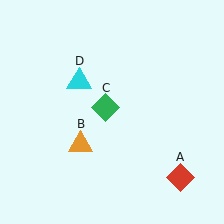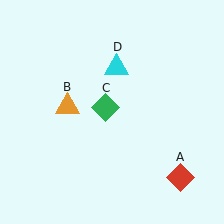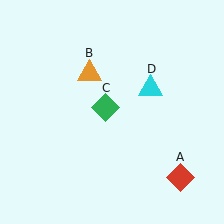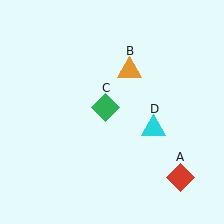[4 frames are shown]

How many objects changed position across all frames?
2 objects changed position: orange triangle (object B), cyan triangle (object D).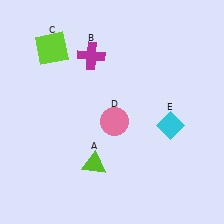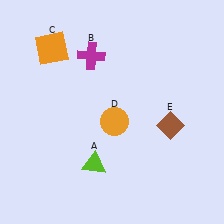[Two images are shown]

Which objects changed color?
C changed from lime to orange. D changed from pink to orange. E changed from cyan to brown.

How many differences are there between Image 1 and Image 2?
There are 3 differences between the two images.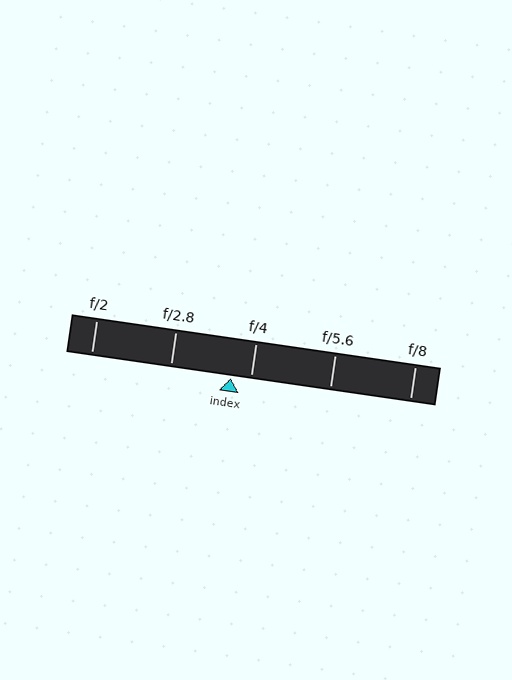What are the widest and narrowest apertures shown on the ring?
The widest aperture shown is f/2 and the narrowest is f/8.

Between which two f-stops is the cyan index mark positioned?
The index mark is between f/2.8 and f/4.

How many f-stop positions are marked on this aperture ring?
There are 5 f-stop positions marked.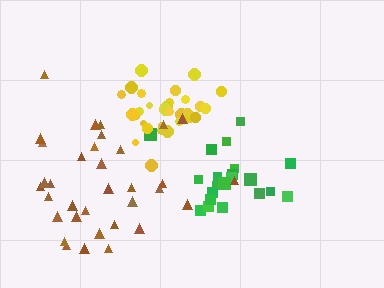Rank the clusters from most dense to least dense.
yellow, green, brown.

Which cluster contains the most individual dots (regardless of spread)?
Brown (34).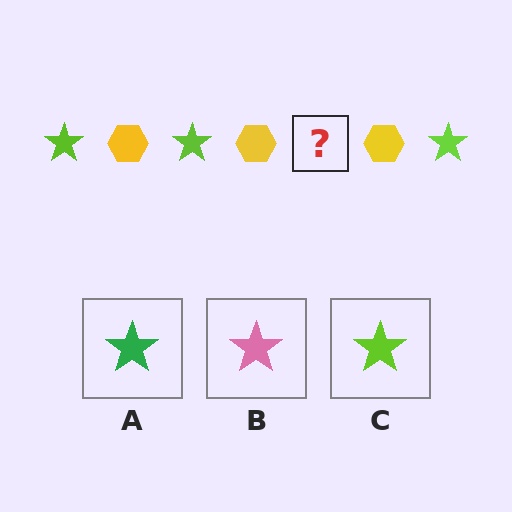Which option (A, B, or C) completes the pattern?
C.